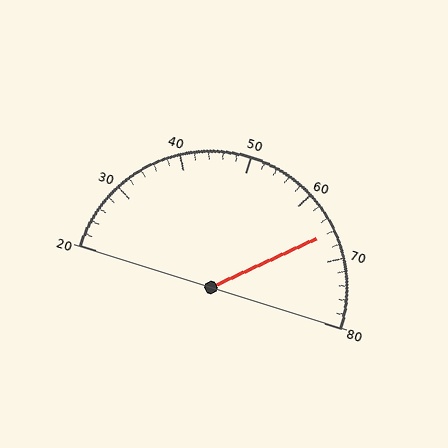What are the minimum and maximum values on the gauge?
The gauge ranges from 20 to 80.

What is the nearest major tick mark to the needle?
The nearest major tick mark is 70.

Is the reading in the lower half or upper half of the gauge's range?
The reading is in the upper half of the range (20 to 80).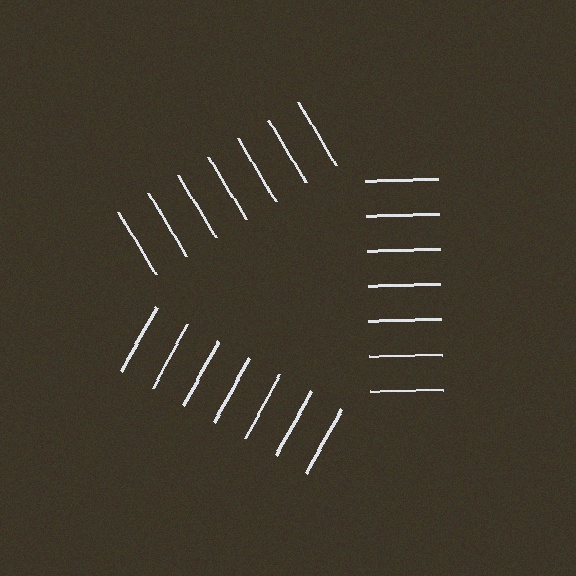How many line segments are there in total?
21 — 7 along each of the 3 edges.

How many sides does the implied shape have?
3 sides — the line-ends trace a triangle.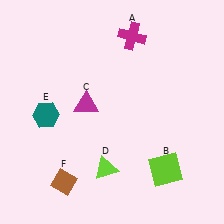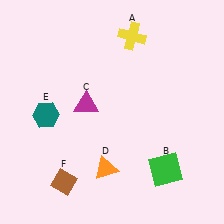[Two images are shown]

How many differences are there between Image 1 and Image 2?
There are 3 differences between the two images.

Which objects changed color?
A changed from magenta to yellow. B changed from lime to green. D changed from lime to orange.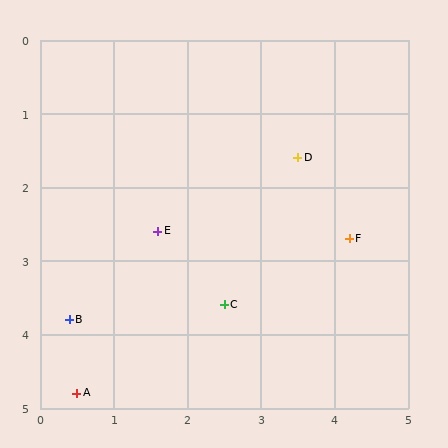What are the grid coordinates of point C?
Point C is at approximately (2.5, 3.6).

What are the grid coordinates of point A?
Point A is at approximately (0.5, 4.8).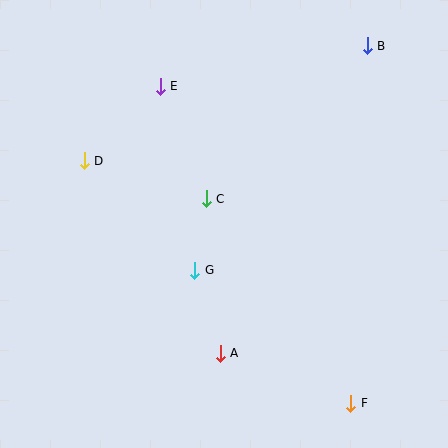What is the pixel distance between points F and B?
The distance between F and B is 358 pixels.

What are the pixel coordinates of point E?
Point E is at (160, 86).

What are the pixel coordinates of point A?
Point A is at (220, 353).